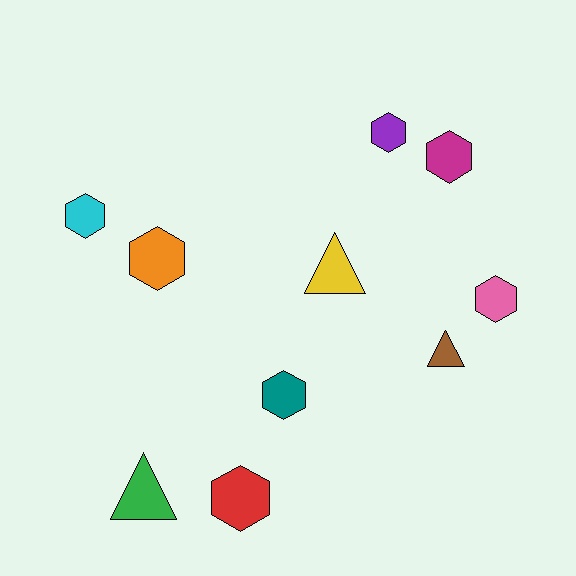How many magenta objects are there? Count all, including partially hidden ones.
There is 1 magenta object.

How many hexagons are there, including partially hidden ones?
There are 7 hexagons.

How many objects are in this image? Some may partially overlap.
There are 10 objects.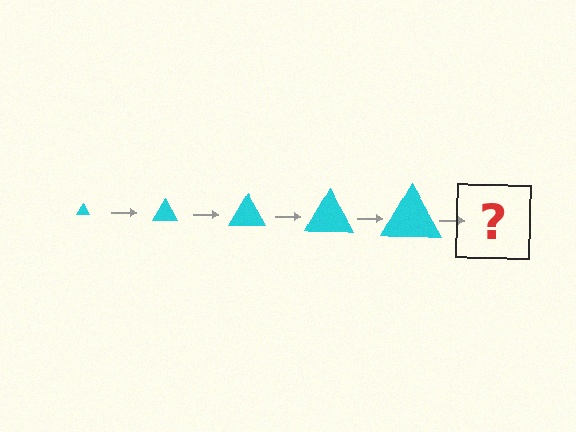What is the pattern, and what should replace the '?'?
The pattern is that the triangle gets progressively larger each step. The '?' should be a cyan triangle, larger than the previous one.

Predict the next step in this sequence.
The next step is a cyan triangle, larger than the previous one.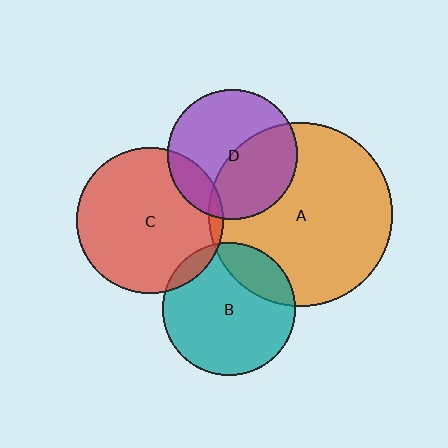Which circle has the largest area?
Circle A (orange).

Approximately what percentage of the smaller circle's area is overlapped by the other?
Approximately 45%.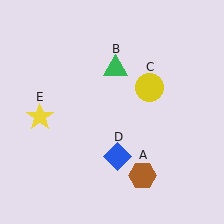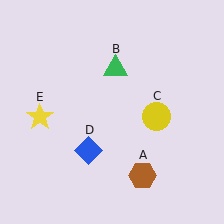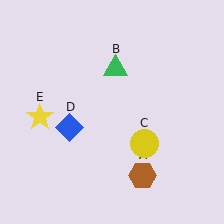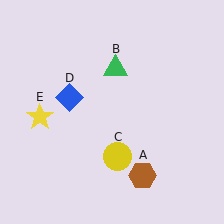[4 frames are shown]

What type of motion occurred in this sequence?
The yellow circle (object C), blue diamond (object D) rotated clockwise around the center of the scene.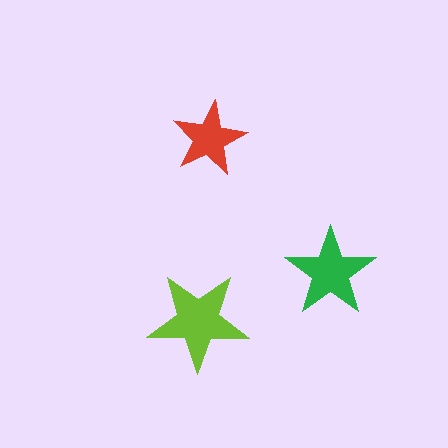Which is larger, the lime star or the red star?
The lime one.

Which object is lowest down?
The lime star is bottommost.